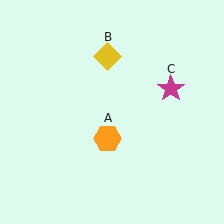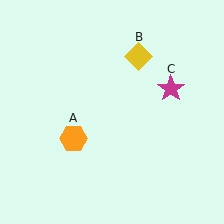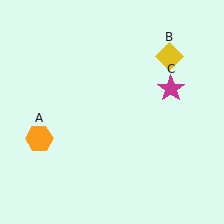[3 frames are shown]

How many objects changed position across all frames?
2 objects changed position: orange hexagon (object A), yellow diamond (object B).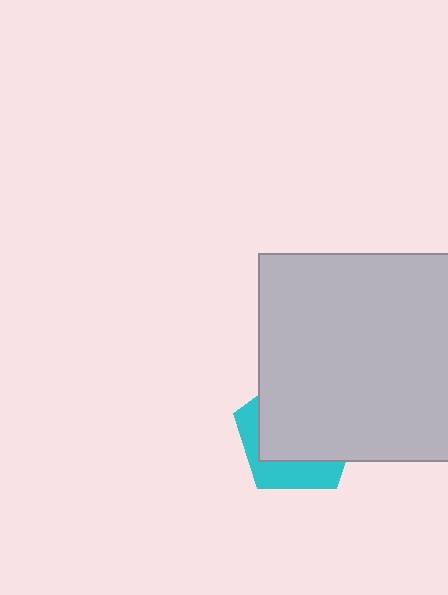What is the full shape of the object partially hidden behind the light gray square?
The partially hidden object is a cyan pentagon.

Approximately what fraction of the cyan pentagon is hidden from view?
Roughly 68% of the cyan pentagon is hidden behind the light gray square.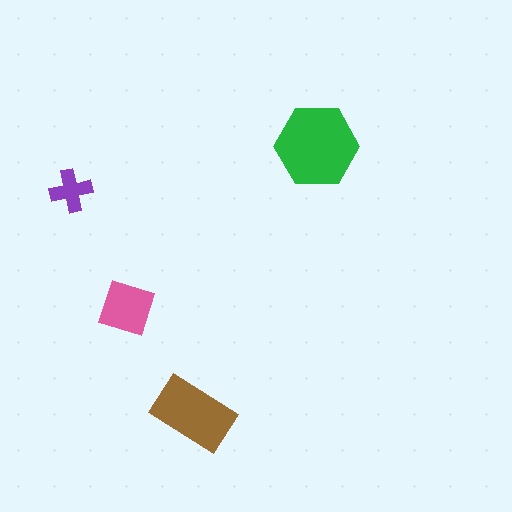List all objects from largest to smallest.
The green hexagon, the brown rectangle, the pink square, the purple cross.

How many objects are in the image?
There are 4 objects in the image.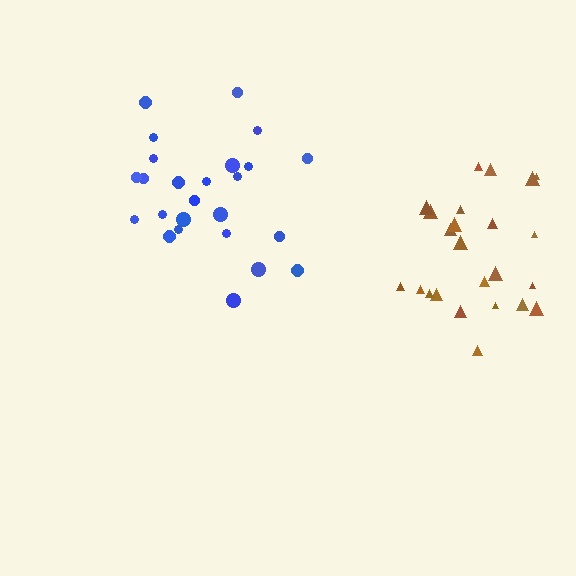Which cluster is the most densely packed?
Brown.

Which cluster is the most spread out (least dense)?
Blue.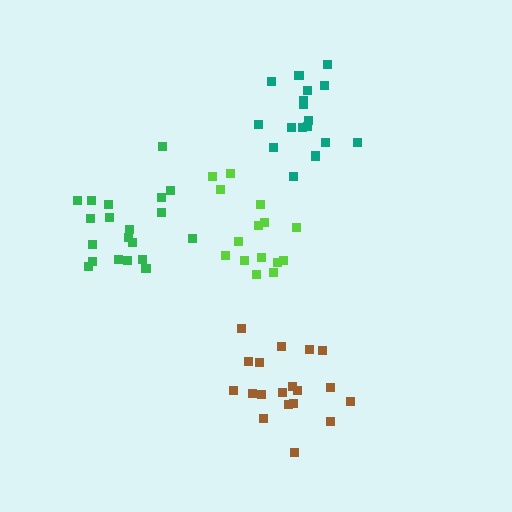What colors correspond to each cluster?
The clusters are colored: lime, teal, brown, green.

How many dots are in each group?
Group 1: 15 dots, Group 2: 17 dots, Group 3: 19 dots, Group 4: 21 dots (72 total).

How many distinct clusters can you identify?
There are 4 distinct clusters.